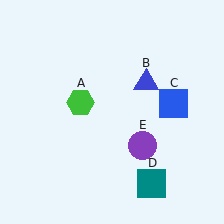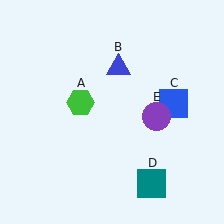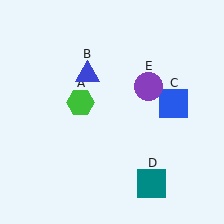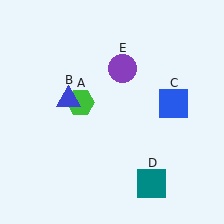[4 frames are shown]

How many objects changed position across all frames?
2 objects changed position: blue triangle (object B), purple circle (object E).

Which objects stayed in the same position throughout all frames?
Green hexagon (object A) and blue square (object C) and teal square (object D) remained stationary.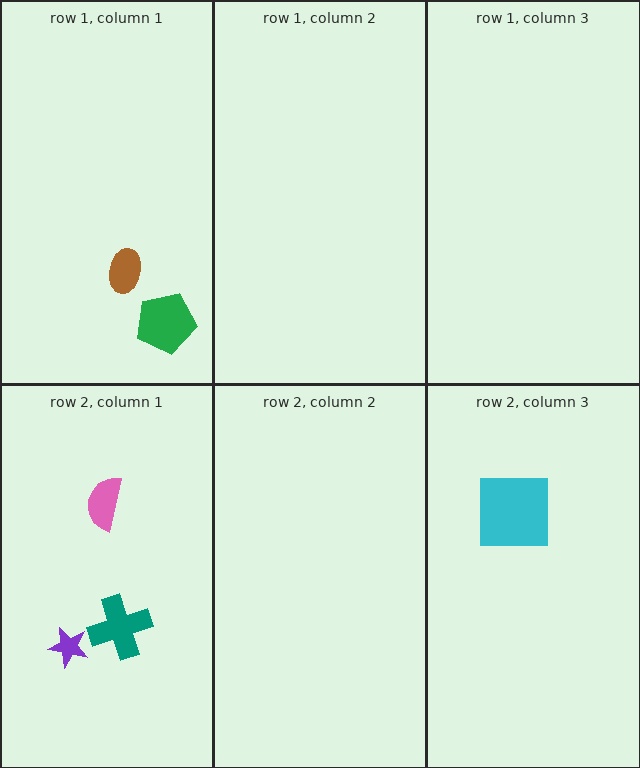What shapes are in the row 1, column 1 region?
The green pentagon, the brown ellipse.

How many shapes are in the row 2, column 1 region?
3.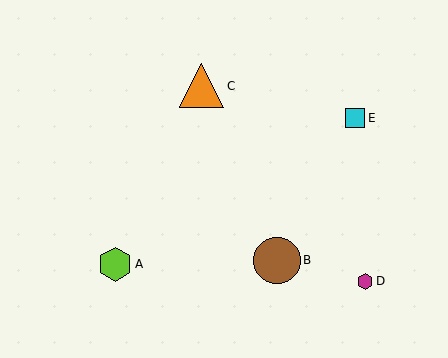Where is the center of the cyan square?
The center of the cyan square is at (355, 118).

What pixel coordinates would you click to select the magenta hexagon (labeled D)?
Click at (365, 281) to select the magenta hexagon D.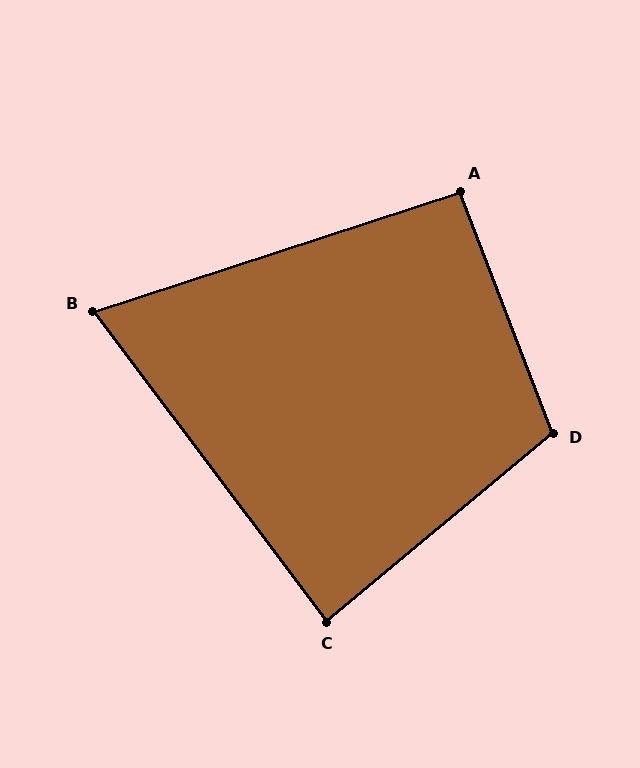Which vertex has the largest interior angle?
D, at approximately 109 degrees.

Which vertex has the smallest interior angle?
B, at approximately 71 degrees.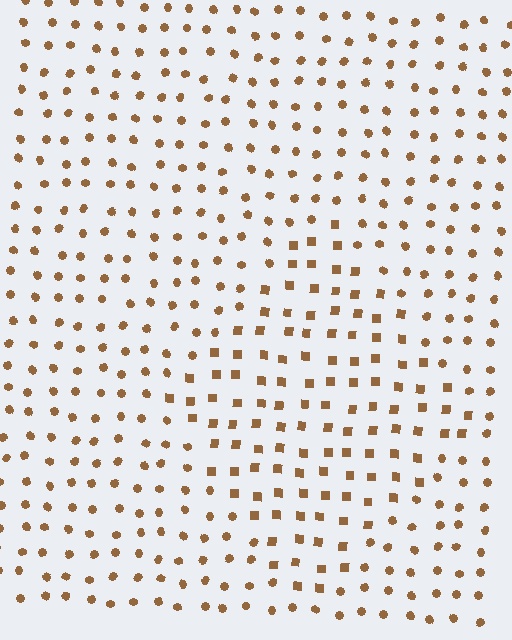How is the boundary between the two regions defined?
The boundary is defined by a change in element shape: squares inside vs. circles outside. All elements share the same color and spacing.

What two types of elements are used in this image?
The image uses squares inside the diamond region and circles outside it.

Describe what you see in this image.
The image is filled with small brown elements arranged in a uniform grid. A diamond-shaped region contains squares, while the surrounding area contains circles. The boundary is defined purely by the change in element shape.